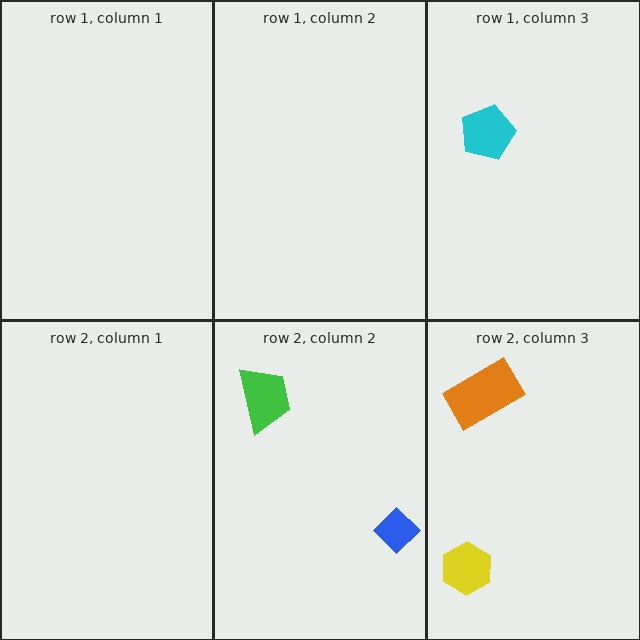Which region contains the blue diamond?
The row 2, column 2 region.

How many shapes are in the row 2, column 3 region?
2.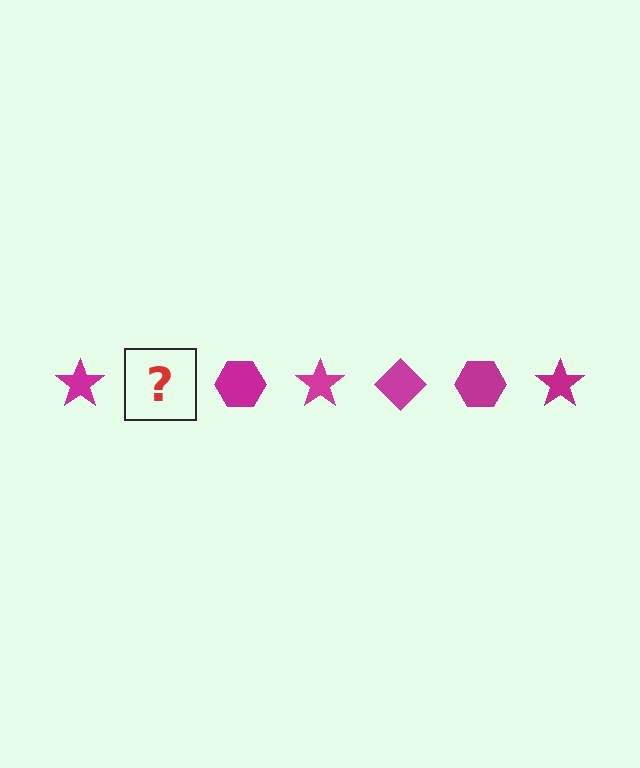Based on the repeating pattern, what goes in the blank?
The blank should be a magenta diamond.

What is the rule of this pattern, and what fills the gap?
The rule is that the pattern cycles through star, diamond, hexagon shapes in magenta. The gap should be filled with a magenta diamond.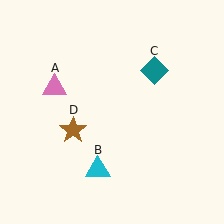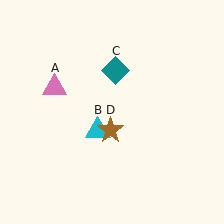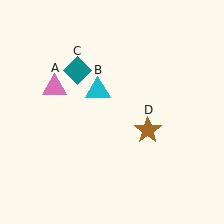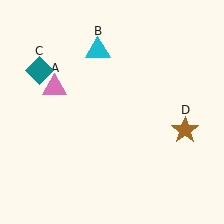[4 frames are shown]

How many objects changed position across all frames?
3 objects changed position: cyan triangle (object B), teal diamond (object C), brown star (object D).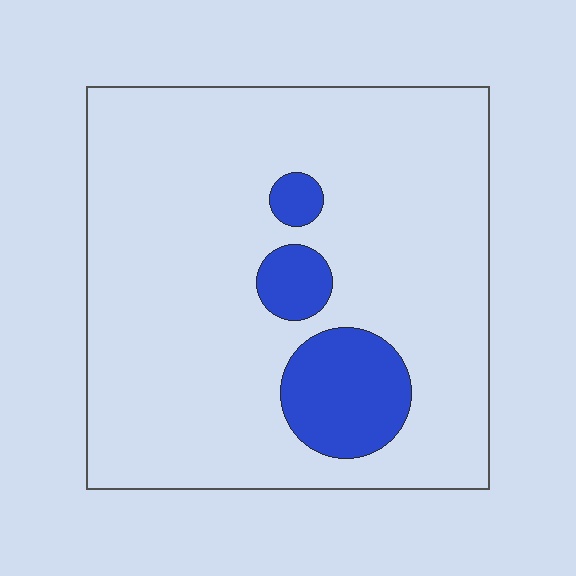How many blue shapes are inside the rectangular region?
3.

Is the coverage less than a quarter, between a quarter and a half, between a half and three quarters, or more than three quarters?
Less than a quarter.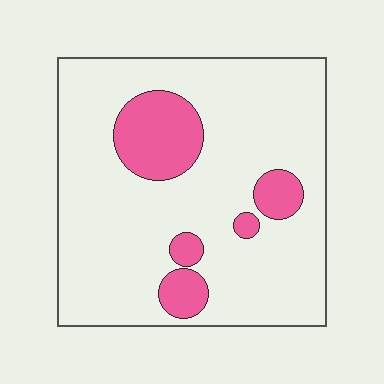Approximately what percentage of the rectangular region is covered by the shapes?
Approximately 15%.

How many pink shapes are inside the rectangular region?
5.